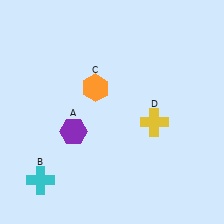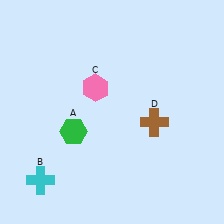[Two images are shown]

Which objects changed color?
A changed from purple to green. C changed from orange to pink. D changed from yellow to brown.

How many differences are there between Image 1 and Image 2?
There are 3 differences between the two images.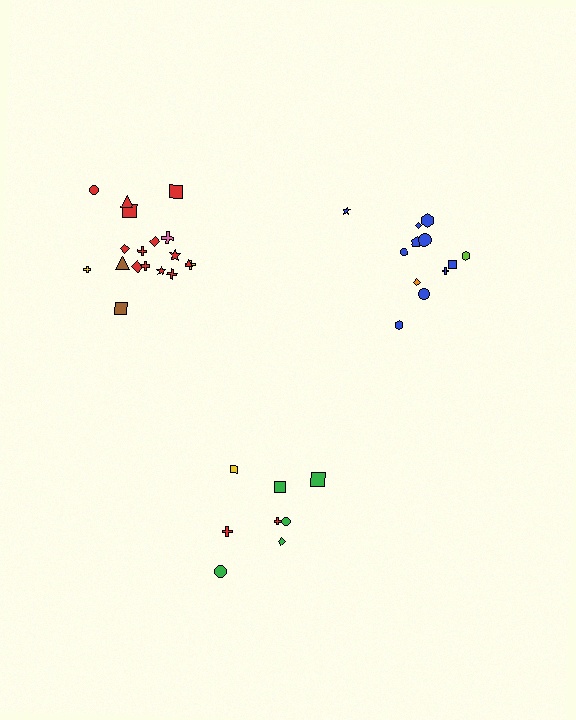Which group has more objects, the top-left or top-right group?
The top-left group.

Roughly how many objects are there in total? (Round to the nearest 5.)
Roughly 40 objects in total.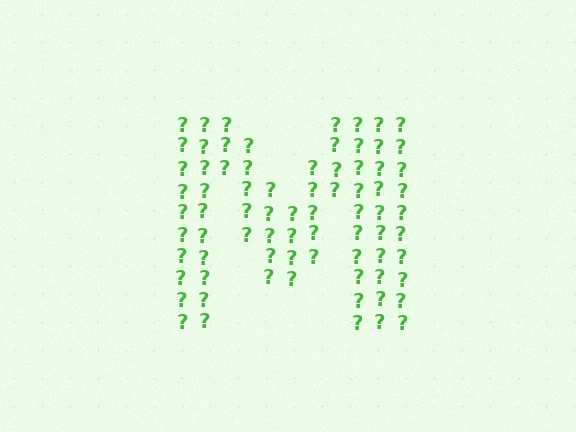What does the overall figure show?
The overall figure shows the letter M.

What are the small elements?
The small elements are question marks.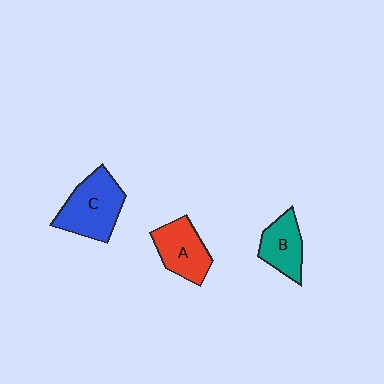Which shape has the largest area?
Shape C (blue).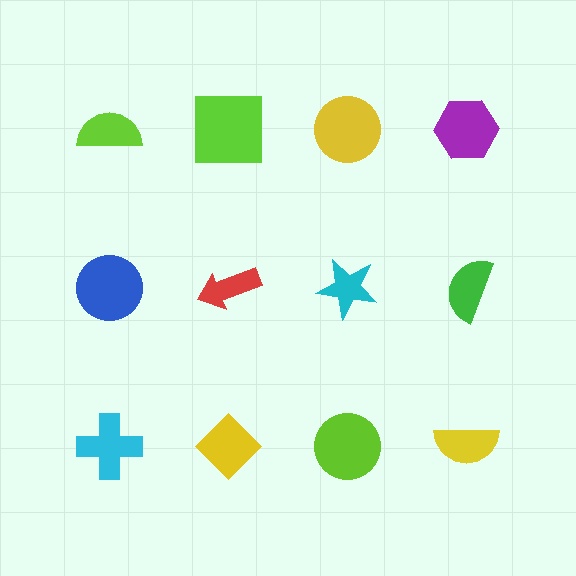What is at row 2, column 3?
A cyan star.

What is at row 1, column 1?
A lime semicircle.